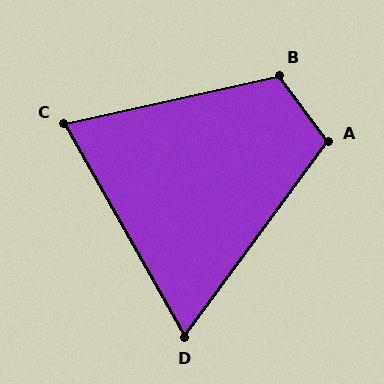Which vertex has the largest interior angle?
B, at approximately 114 degrees.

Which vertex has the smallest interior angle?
D, at approximately 66 degrees.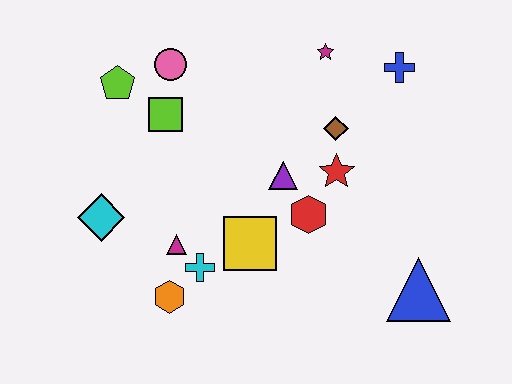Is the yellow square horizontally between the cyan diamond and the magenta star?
Yes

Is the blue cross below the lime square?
No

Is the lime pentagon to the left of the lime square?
Yes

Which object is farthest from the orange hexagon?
The blue cross is farthest from the orange hexagon.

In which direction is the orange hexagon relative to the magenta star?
The orange hexagon is below the magenta star.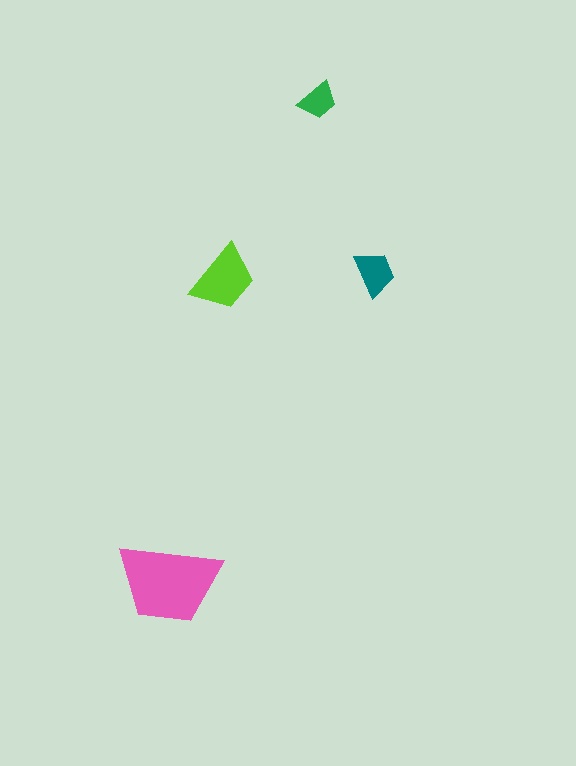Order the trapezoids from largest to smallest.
the pink one, the lime one, the teal one, the green one.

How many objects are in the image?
There are 4 objects in the image.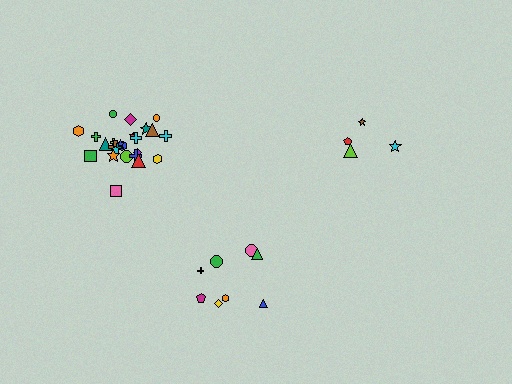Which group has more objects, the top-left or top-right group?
The top-left group.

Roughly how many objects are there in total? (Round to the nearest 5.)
Roughly 35 objects in total.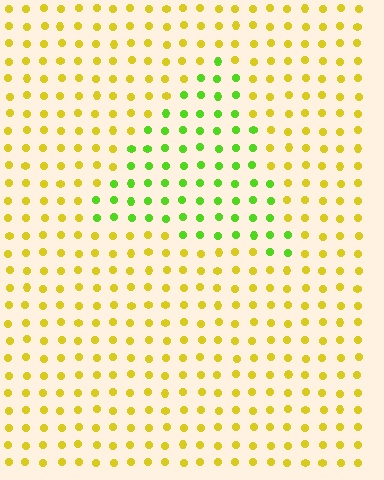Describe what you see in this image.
The image is filled with small yellow elements in a uniform arrangement. A triangle-shaped region is visible where the elements are tinted to a slightly different hue, forming a subtle color boundary.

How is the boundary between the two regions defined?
The boundary is defined purely by a slight shift in hue (about 48 degrees). Spacing, size, and orientation are identical on both sides.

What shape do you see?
I see a triangle.